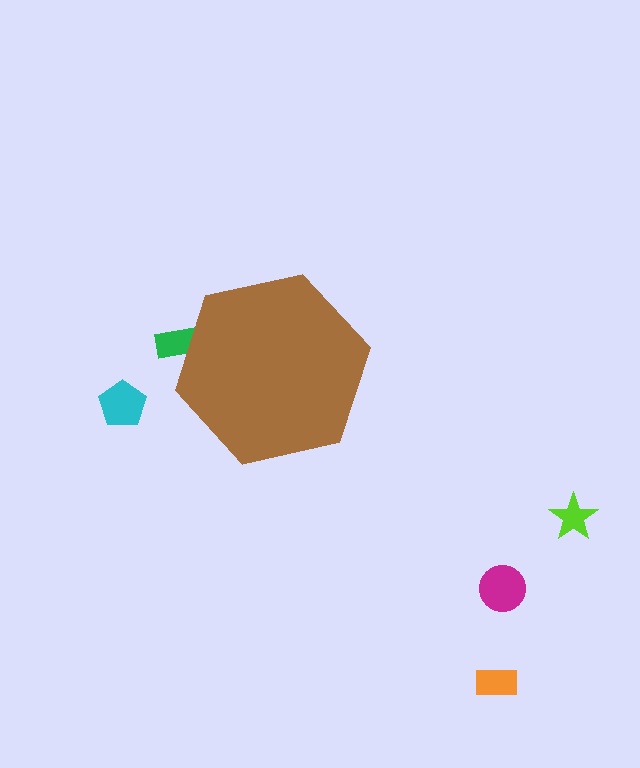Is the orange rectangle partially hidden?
No, the orange rectangle is fully visible.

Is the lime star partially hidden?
No, the lime star is fully visible.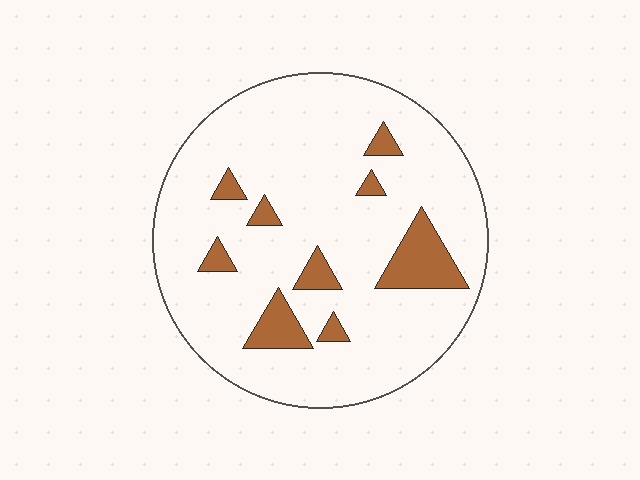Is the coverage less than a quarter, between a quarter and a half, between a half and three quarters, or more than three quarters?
Less than a quarter.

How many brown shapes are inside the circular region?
9.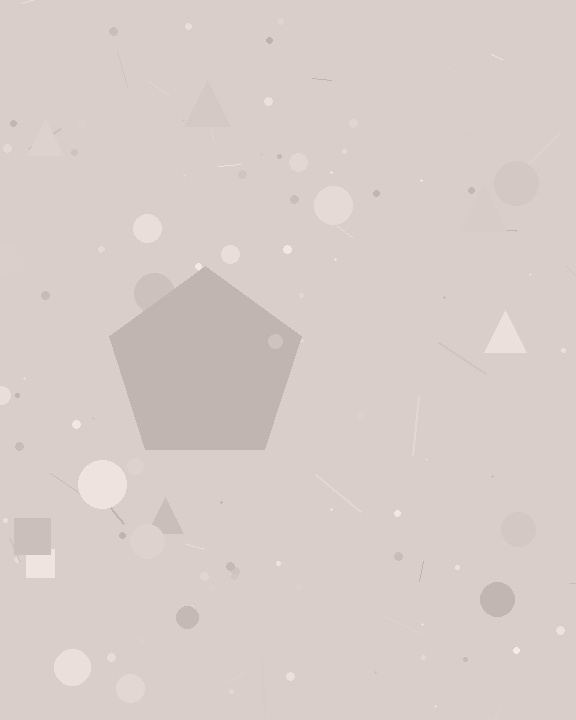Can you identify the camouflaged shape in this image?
The camouflaged shape is a pentagon.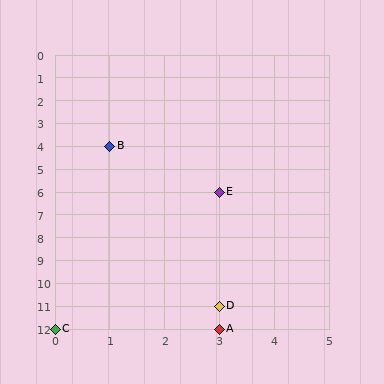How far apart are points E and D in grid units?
Points E and D are 5 rows apart.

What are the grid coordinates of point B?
Point B is at grid coordinates (1, 4).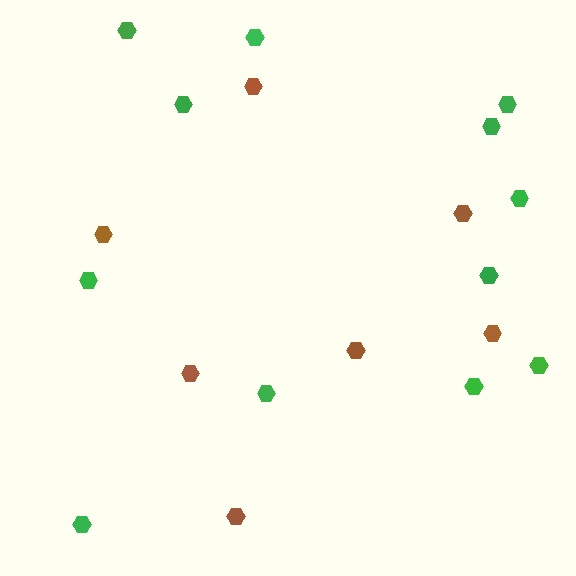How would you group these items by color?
There are 2 groups: one group of green hexagons (12) and one group of brown hexagons (7).